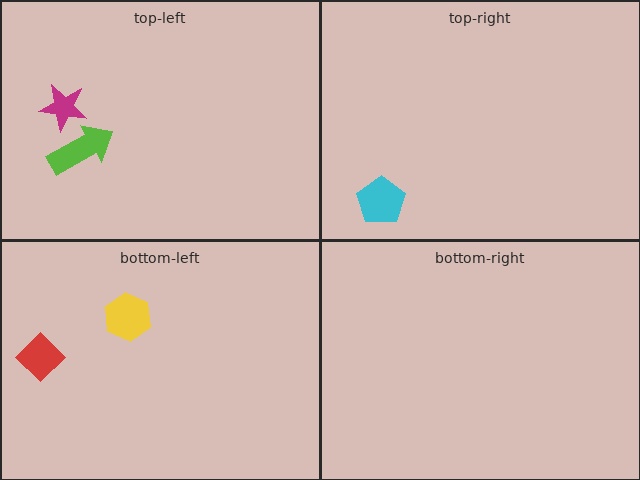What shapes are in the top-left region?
The magenta star, the lime arrow.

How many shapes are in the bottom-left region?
2.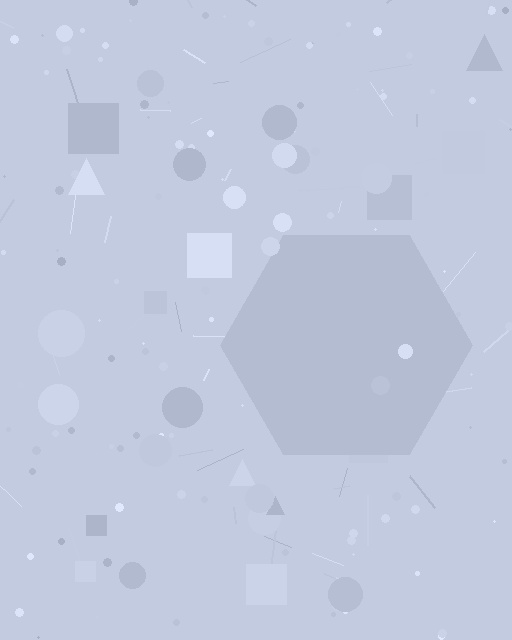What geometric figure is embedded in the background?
A hexagon is embedded in the background.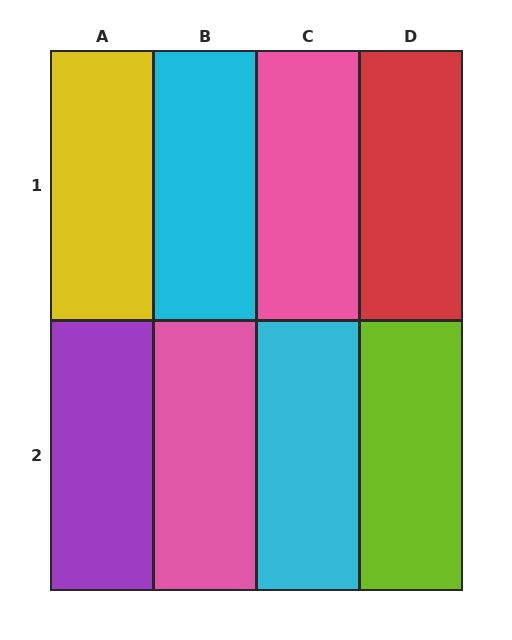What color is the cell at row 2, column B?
Pink.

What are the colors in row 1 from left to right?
Yellow, cyan, pink, red.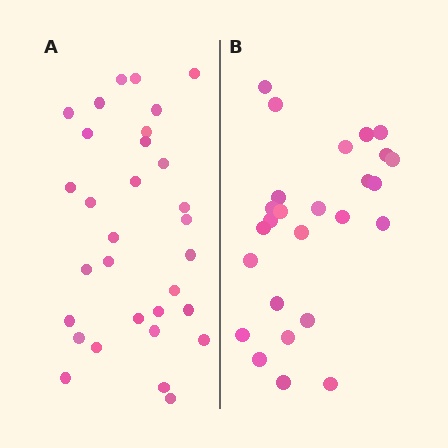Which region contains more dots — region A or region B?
Region A (the left region) has more dots.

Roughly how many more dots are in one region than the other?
Region A has about 5 more dots than region B.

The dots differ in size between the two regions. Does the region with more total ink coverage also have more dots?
No. Region B has more total ink coverage because its dots are larger, but region A actually contains more individual dots. Total area can be misleading — the number of items is what matters here.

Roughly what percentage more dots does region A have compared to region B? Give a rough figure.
About 20% more.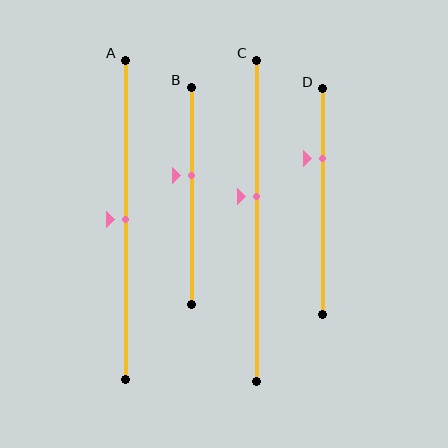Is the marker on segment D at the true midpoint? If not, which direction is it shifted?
No, the marker on segment D is shifted upward by about 19% of the segment length.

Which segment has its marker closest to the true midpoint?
Segment A has its marker closest to the true midpoint.